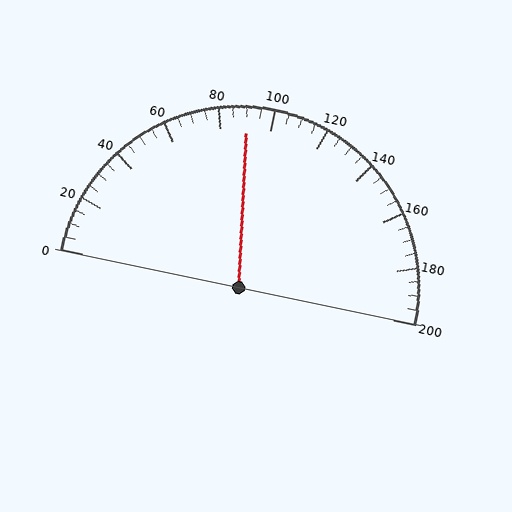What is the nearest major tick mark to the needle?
The nearest major tick mark is 80.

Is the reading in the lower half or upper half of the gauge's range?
The reading is in the lower half of the range (0 to 200).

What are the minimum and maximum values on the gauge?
The gauge ranges from 0 to 200.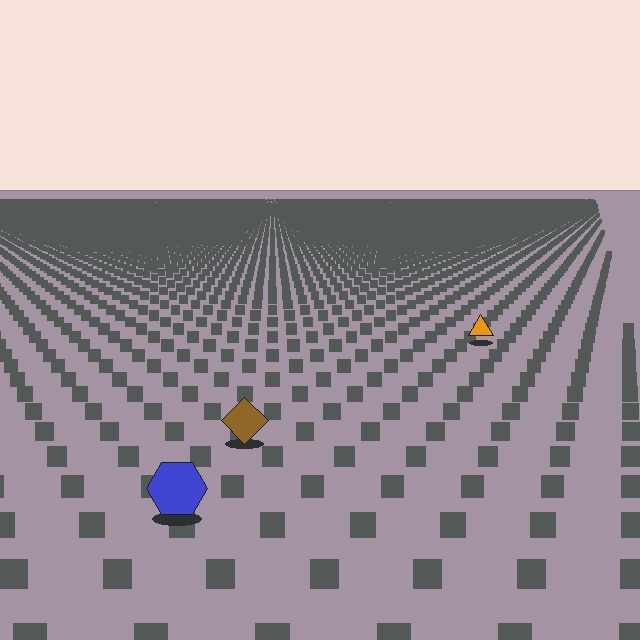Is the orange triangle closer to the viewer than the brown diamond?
No. The brown diamond is closer — you can tell from the texture gradient: the ground texture is coarser near it.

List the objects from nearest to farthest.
From nearest to farthest: the blue hexagon, the brown diamond, the orange triangle.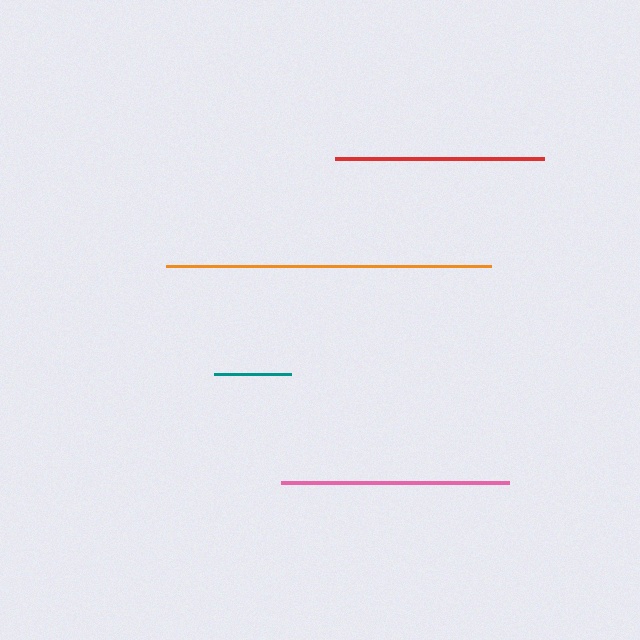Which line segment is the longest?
The orange line is the longest at approximately 325 pixels.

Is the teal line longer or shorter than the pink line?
The pink line is longer than the teal line.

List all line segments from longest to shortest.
From longest to shortest: orange, pink, red, teal.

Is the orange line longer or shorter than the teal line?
The orange line is longer than the teal line.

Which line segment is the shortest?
The teal line is the shortest at approximately 77 pixels.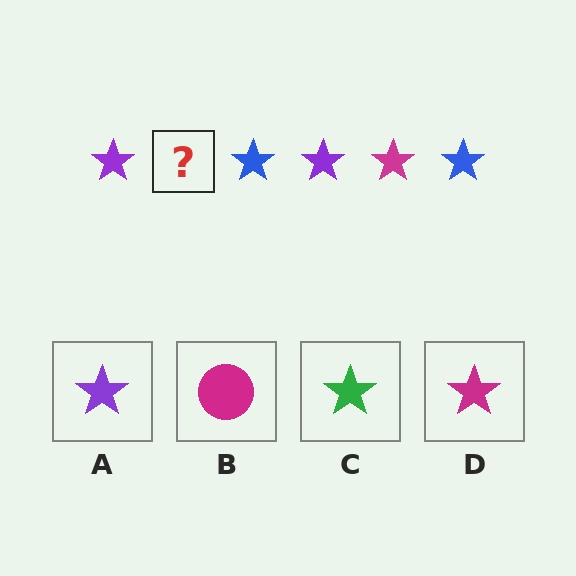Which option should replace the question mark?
Option D.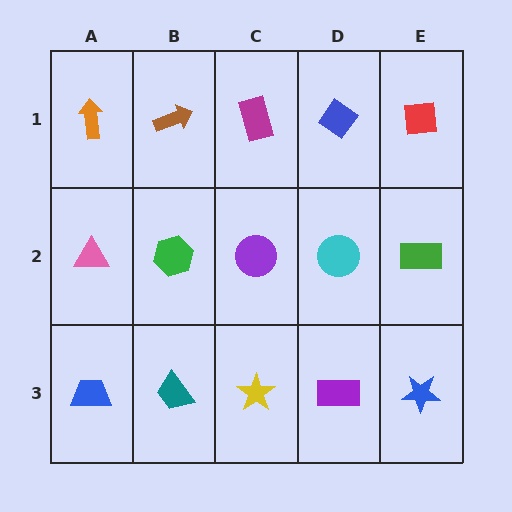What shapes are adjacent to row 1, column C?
A purple circle (row 2, column C), a brown arrow (row 1, column B), a blue diamond (row 1, column D).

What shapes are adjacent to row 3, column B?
A green hexagon (row 2, column B), a blue trapezoid (row 3, column A), a yellow star (row 3, column C).